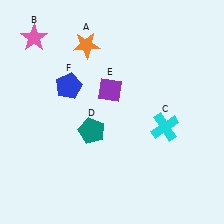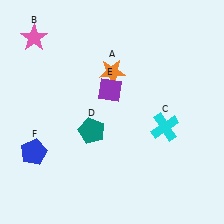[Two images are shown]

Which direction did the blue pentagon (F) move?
The blue pentagon (F) moved down.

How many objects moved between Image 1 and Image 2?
2 objects moved between the two images.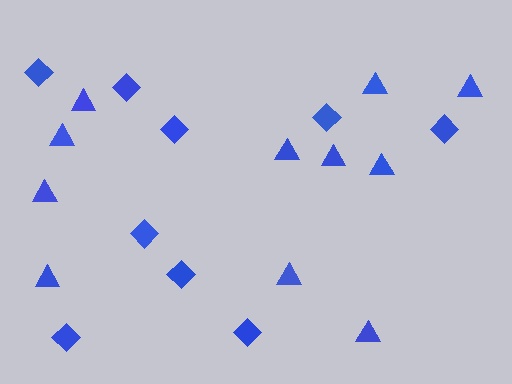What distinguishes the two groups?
There are 2 groups: one group of triangles (11) and one group of diamonds (9).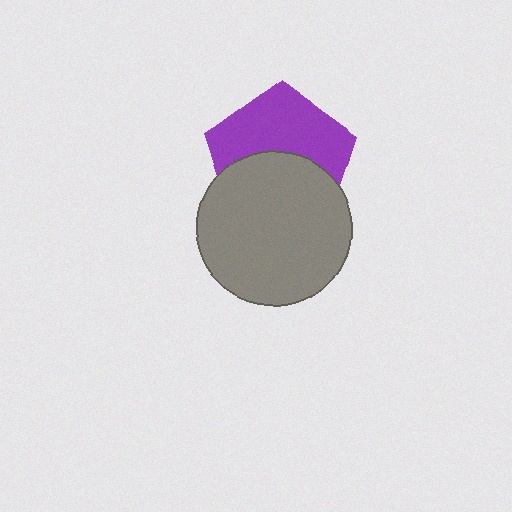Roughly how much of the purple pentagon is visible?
About half of it is visible (roughly 52%).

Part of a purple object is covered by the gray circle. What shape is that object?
It is a pentagon.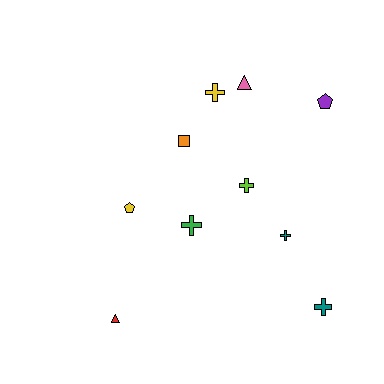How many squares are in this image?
There is 1 square.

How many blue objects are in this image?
There are no blue objects.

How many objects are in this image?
There are 10 objects.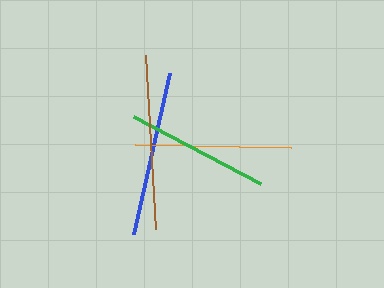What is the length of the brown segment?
The brown segment is approximately 174 pixels long.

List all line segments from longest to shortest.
From longest to shortest: brown, blue, orange, green.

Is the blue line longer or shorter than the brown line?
The brown line is longer than the blue line.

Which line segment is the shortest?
The green line is the shortest at approximately 144 pixels.